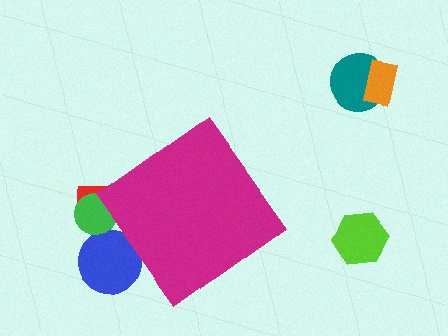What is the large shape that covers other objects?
A magenta diamond.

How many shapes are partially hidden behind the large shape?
3 shapes are partially hidden.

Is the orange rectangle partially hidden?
No, the orange rectangle is fully visible.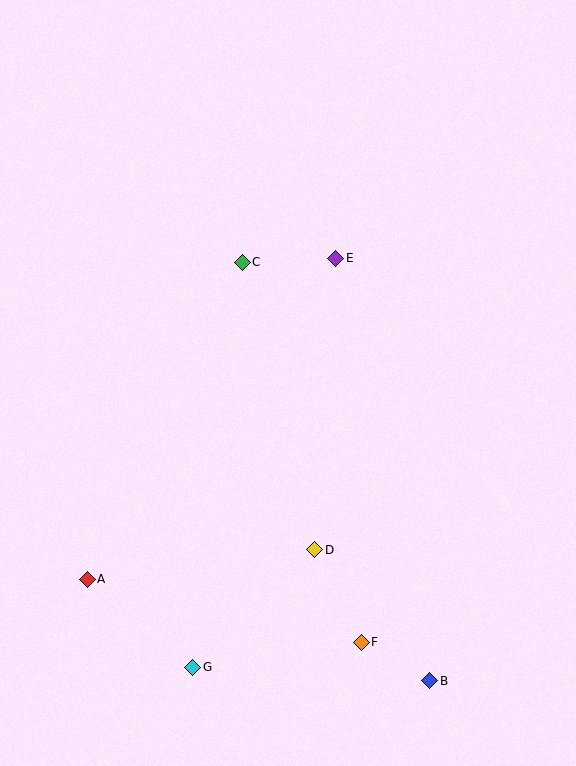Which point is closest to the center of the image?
Point C at (242, 262) is closest to the center.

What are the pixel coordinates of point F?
Point F is at (361, 642).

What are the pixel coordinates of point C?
Point C is at (242, 262).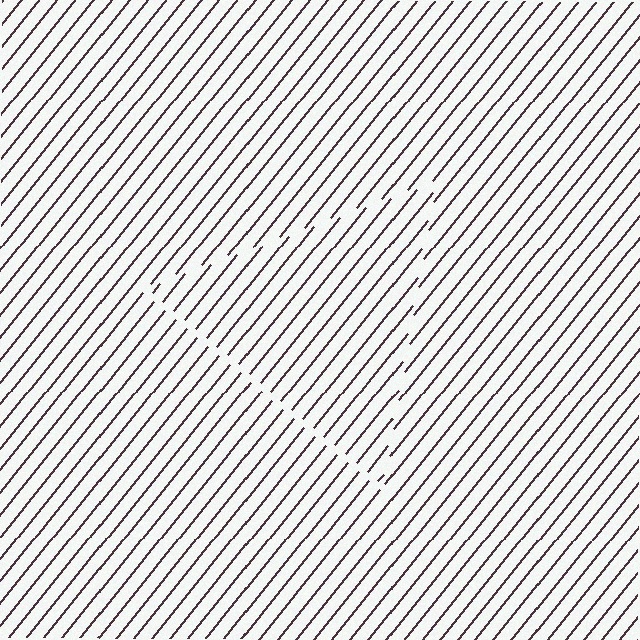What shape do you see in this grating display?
An illusory triangle. The interior of the shape contains the same grating, shifted by half a period — the contour is defined by the phase discontinuity where line-ends from the inner and outer gratings abut.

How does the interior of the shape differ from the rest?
The interior of the shape contains the same grating, shifted by half a period — the contour is defined by the phase discontinuity where line-ends from the inner and outer gratings abut.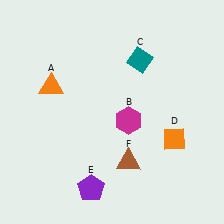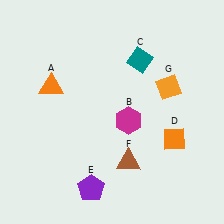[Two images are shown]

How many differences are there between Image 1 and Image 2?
There is 1 difference between the two images.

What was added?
An orange diamond (G) was added in Image 2.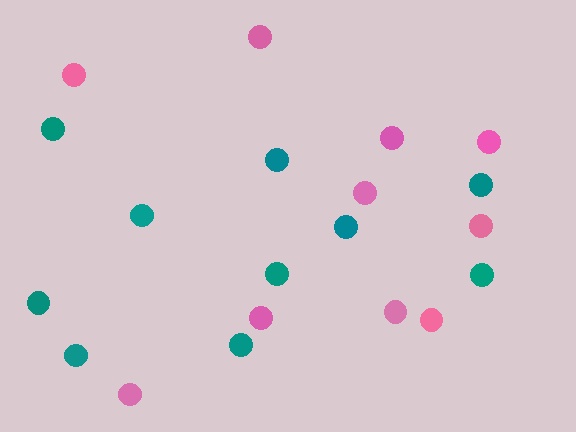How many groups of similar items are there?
There are 2 groups: one group of pink circles (10) and one group of teal circles (10).